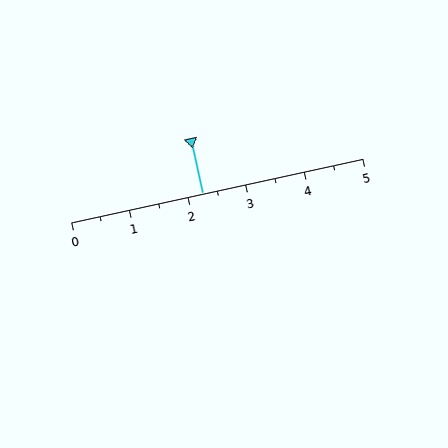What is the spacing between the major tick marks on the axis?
The major ticks are spaced 1 apart.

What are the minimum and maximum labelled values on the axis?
The axis runs from 0 to 5.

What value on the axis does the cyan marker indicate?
The marker indicates approximately 2.2.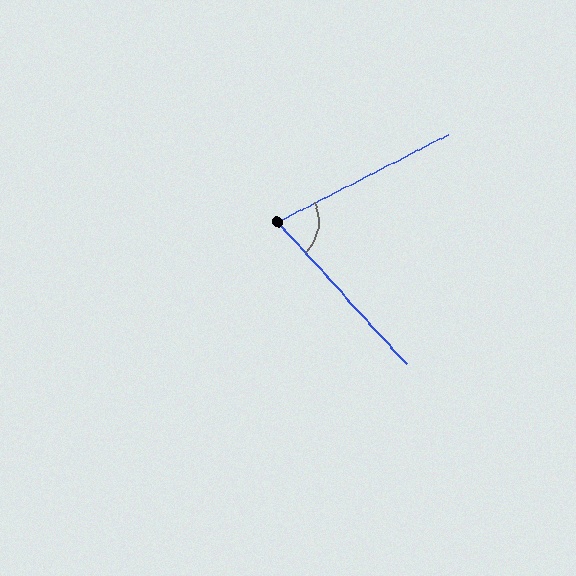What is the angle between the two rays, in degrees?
Approximately 74 degrees.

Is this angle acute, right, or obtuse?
It is acute.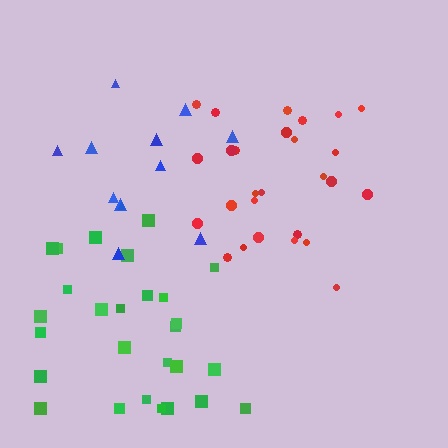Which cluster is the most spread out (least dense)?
Blue.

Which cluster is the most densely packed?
Red.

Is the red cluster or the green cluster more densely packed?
Red.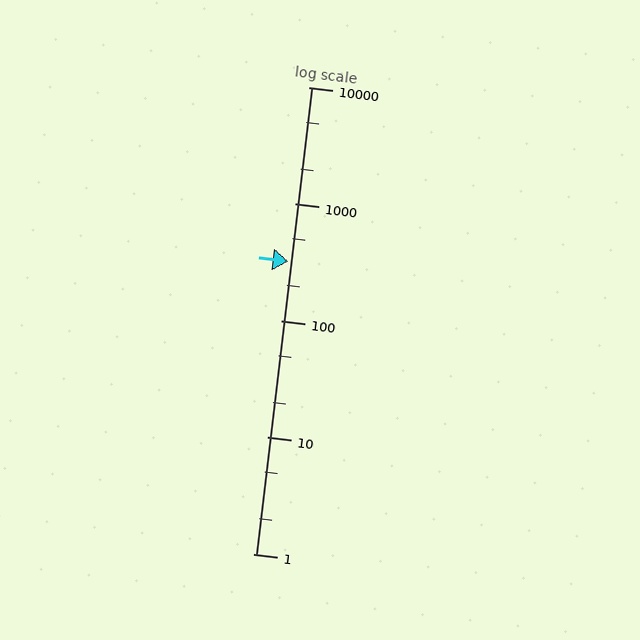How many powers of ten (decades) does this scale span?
The scale spans 4 decades, from 1 to 10000.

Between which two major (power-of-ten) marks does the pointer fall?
The pointer is between 100 and 1000.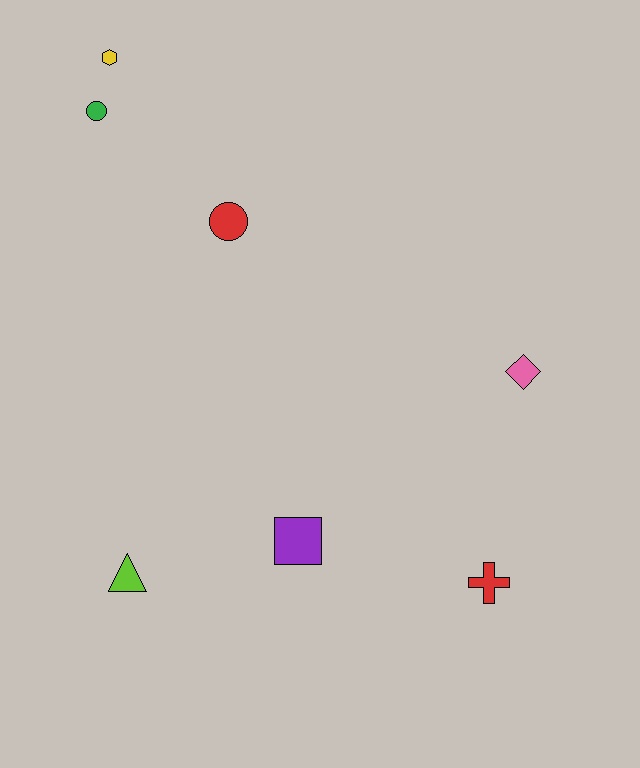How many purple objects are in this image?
There is 1 purple object.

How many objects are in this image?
There are 7 objects.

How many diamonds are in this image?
There is 1 diamond.